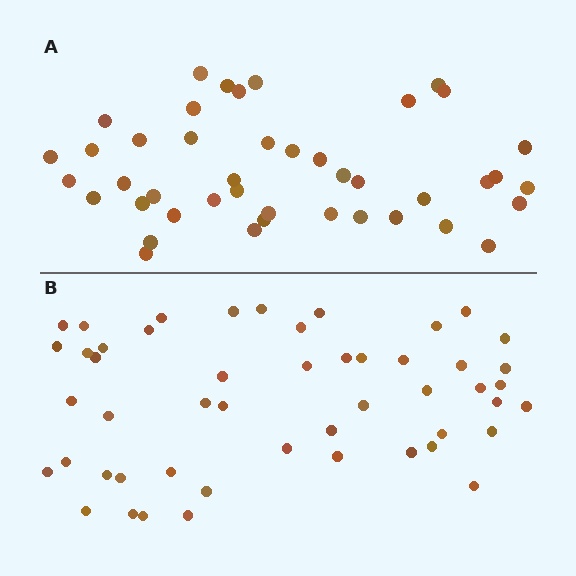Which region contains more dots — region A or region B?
Region B (the bottom region) has more dots.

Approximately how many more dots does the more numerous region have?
Region B has roughly 8 or so more dots than region A.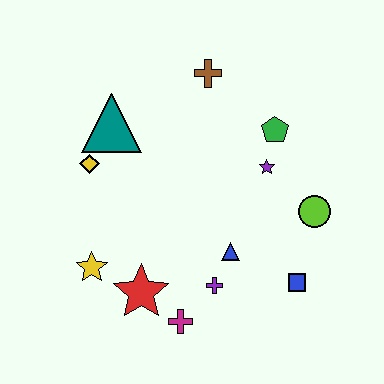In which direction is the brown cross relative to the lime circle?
The brown cross is above the lime circle.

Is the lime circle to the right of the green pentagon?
Yes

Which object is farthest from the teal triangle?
The blue square is farthest from the teal triangle.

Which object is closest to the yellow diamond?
The teal triangle is closest to the yellow diamond.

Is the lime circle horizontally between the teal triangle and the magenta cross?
No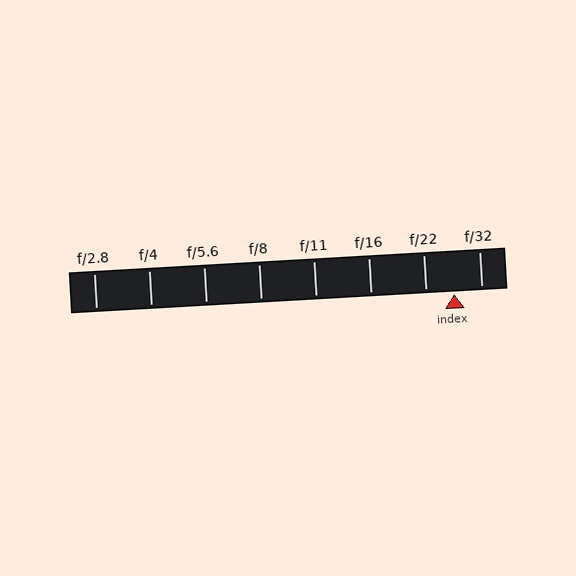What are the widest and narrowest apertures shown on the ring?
The widest aperture shown is f/2.8 and the narrowest is f/32.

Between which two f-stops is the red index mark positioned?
The index mark is between f/22 and f/32.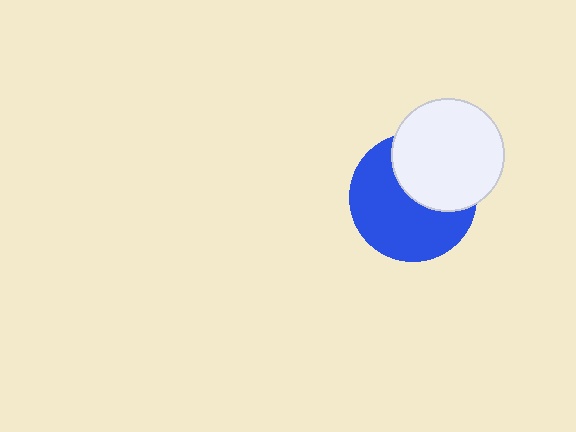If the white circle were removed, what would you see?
You would see the complete blue circle.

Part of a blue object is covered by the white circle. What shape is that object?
It is a circle.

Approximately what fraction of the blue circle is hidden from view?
Roughly 39% of the blue circle is hidden behind the white circle.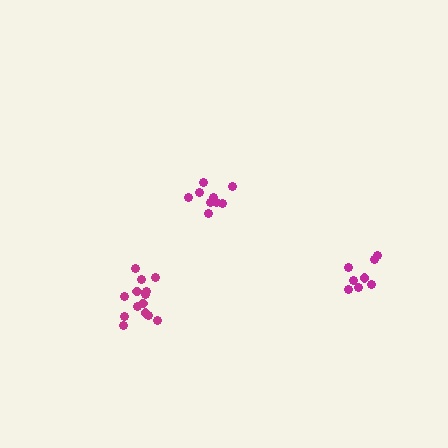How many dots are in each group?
Group 1: 9 dots, Group 2: 14 dots, Group 3: 8 dots (31 total).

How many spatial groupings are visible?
There are 3 spatial groupings.